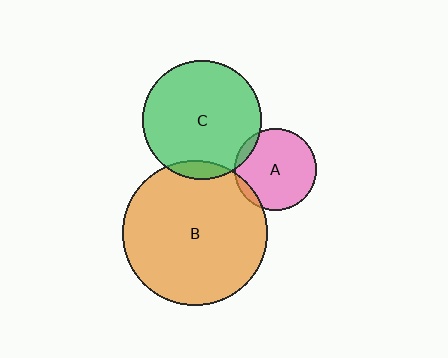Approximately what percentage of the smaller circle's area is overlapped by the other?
Approximately 10%.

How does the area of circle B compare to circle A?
Approximately 3.1 times.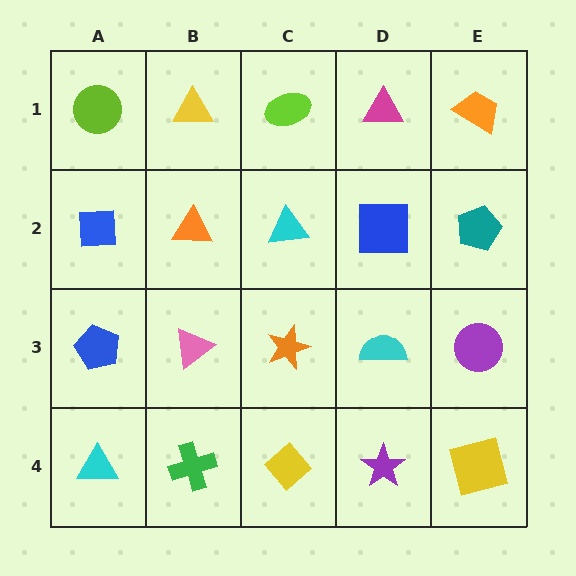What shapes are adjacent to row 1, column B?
An orange triangle (row 2, column B), a lime circle (row 1, column A), a lime ellipse (row 1, column C).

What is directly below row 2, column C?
An orange star.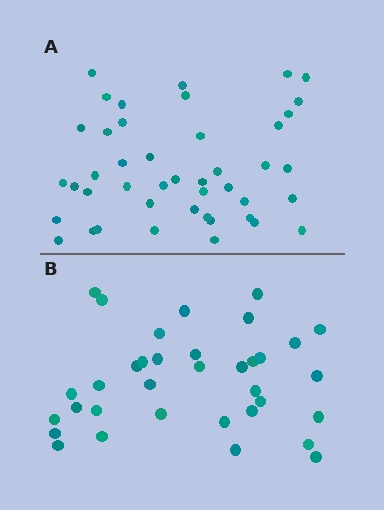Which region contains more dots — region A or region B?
Region A (the top region) has more dots.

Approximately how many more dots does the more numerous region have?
Region A has roughly 8 or so more dots than region B.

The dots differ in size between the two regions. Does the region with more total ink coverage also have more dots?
No. Region B has more total ink coverage because its dots are larger, but region A actually contains more individual dots. Total area can be misleading — the number of items is what matters here.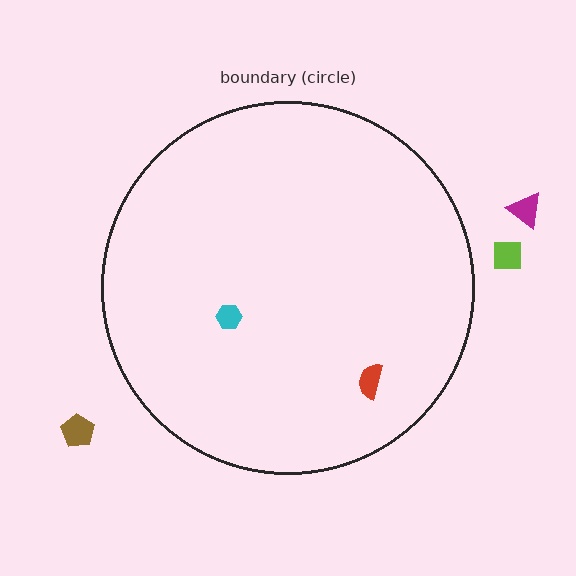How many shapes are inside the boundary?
2 inside, 3 outside.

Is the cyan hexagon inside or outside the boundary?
Inside.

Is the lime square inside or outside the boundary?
Outside.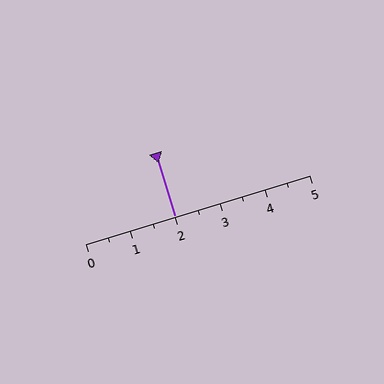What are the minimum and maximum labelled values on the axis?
The axis runs from 0 to 5.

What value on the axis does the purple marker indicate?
The marker indicates approximately 2.